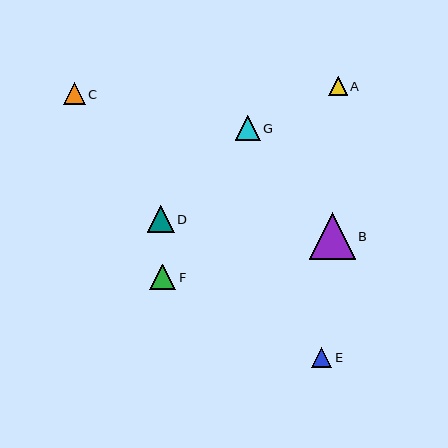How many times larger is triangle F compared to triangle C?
Triangle F is approximately 1.2 times the size of triangle C.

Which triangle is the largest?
Triangle B is the largest with a size of approximately 46 pixels.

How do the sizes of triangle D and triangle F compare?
Triangle D and triangle F are approximately the same size.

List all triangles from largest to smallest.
From largest to smallest: B, D, F, G, C, E, A.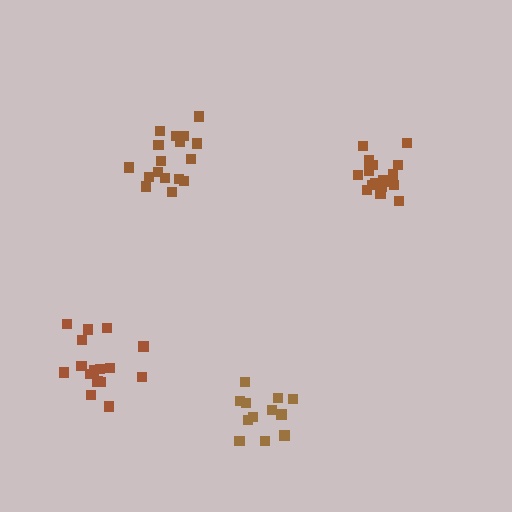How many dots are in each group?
Group 1: 18 dots, Group 2: 17 dots, Group 3: 16 dots, Group 4: 12 dots (63 total).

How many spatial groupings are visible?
There are 4 spatial groupings.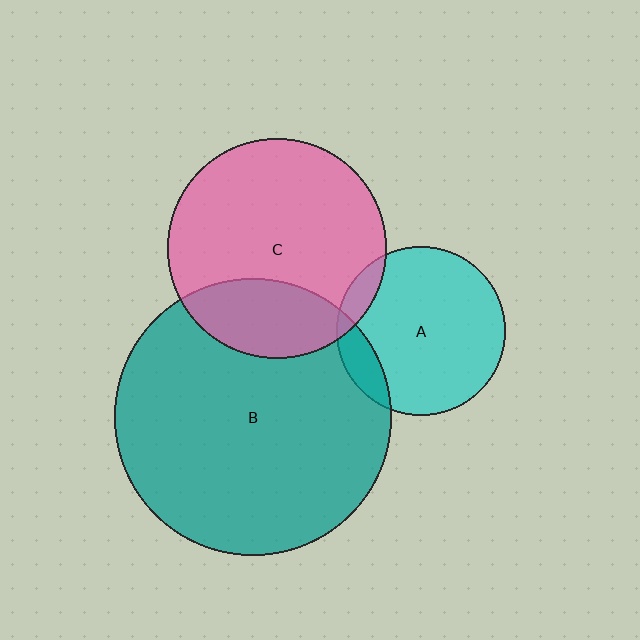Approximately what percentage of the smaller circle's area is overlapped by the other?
Approximately 10%.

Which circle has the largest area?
Circle B (teal).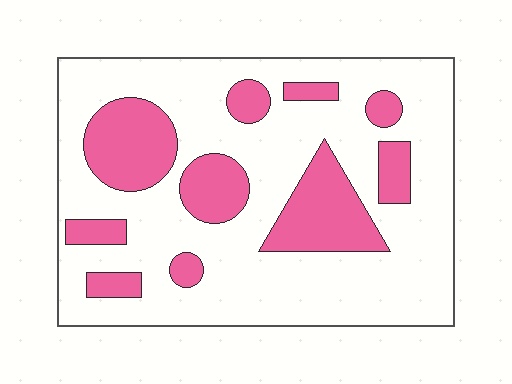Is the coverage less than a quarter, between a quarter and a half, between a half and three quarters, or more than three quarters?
Between a quarter and a half.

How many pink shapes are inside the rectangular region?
10.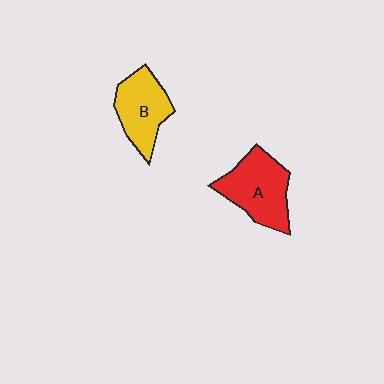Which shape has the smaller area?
Shape B (yellow).